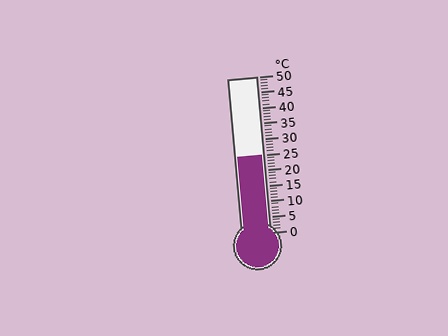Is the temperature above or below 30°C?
The temperature is below 30°C.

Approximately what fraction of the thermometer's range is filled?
The thermometer is filled to approximately 50% of its range.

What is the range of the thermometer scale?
The thermometer scale ranges from 0°C to 50°C.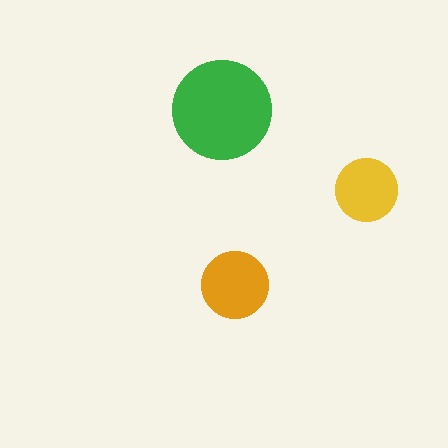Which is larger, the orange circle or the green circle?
The green one.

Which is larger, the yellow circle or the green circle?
The green one.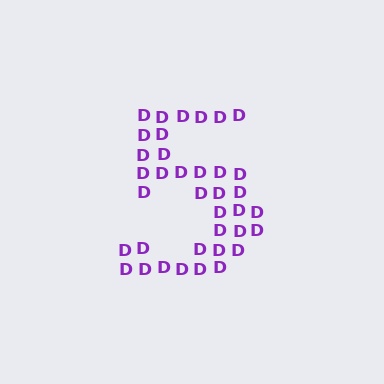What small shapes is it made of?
It is made of small letter D's.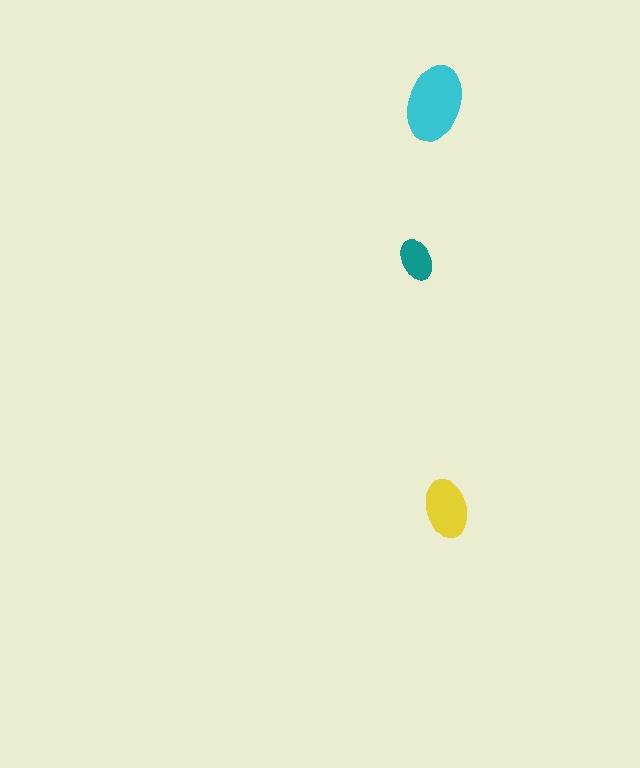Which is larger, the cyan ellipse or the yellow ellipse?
The cyan one.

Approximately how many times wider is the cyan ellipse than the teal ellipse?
About 2 times wider.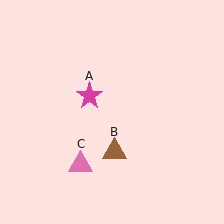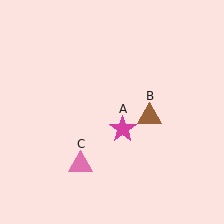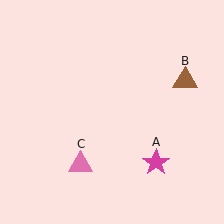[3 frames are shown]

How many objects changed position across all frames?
2 objects changed position: magenta star (object A), brown triangle (object B).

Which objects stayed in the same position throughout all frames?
Pink triangle (object C) remained stationary.